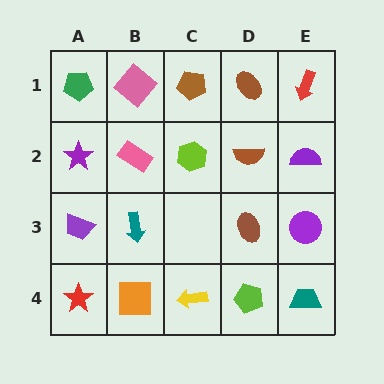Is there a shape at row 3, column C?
No, that cell is empty.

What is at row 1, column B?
A pink diamond.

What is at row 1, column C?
A brown pentagon.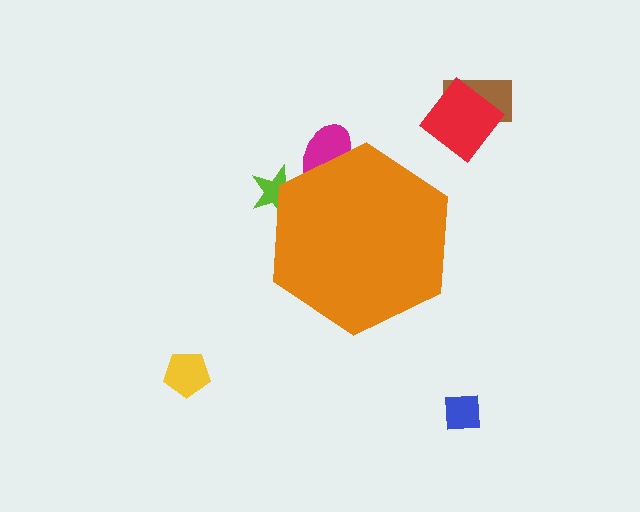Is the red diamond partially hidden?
No, the red diamond is fully visible.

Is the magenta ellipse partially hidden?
Yes, the magenta ellipse is partially hidden behind the orange hexagon.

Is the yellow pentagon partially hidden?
No, the yellow pentagon is fully visible.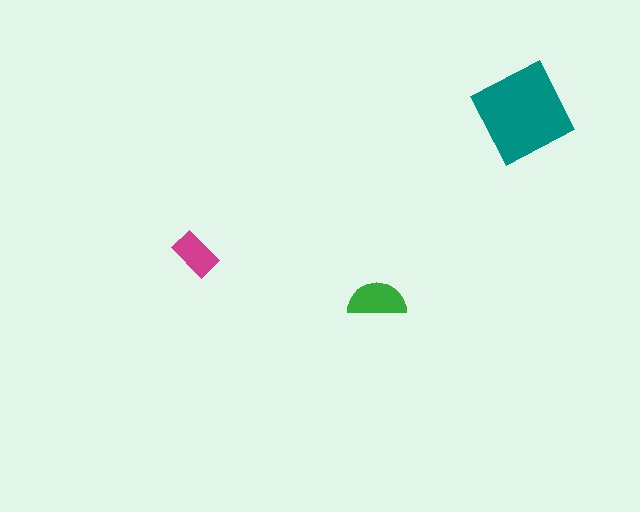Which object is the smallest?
The magenta rectangle.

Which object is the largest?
The teal diamond.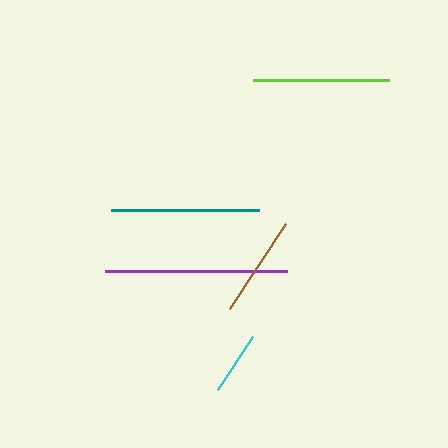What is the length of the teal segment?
The teal segment is approximately 148 pixels long.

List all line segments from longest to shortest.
From longest to shortest: purple, teal, lime, brown, cyan.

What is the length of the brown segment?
The brown segment is approximately 102 pixels long.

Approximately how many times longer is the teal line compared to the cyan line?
The teal line is approximately 2.3 times the length of the cyan line.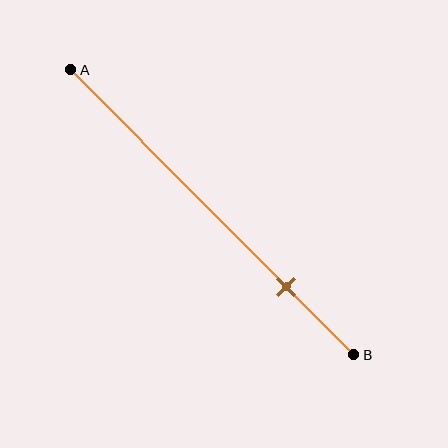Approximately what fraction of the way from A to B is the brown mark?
The brown mark is approximately 75% of the way from A to B.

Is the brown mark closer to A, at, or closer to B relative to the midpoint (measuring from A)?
The brown mark is closer to point B than the midpoint of segment AB.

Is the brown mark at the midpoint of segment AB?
No, the mark is at about 75% from A, not at the 50% midpoint.